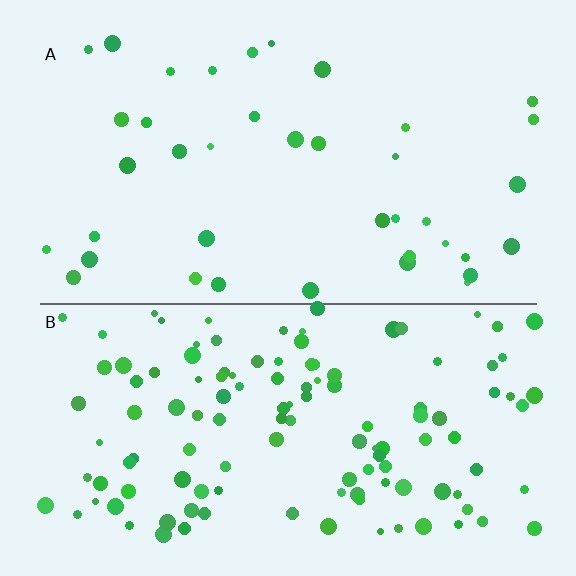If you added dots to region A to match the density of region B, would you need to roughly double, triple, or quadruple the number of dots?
Approximately triple.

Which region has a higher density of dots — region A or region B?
B (the bottom).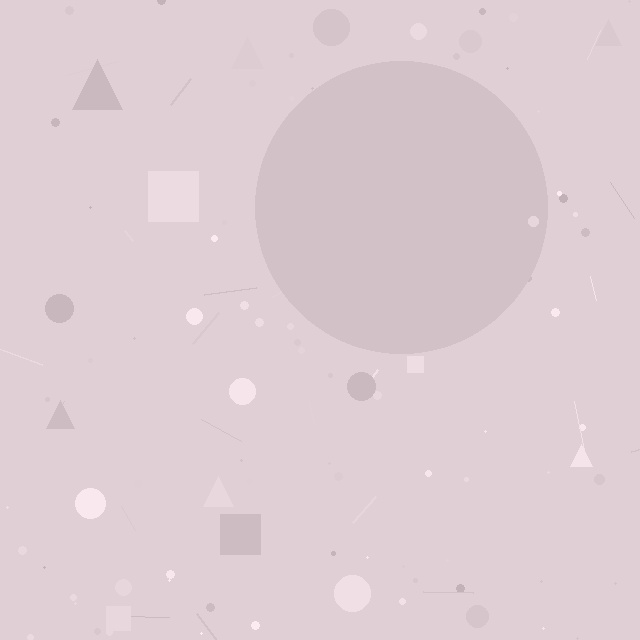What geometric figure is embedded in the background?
A circle is embedded in the background.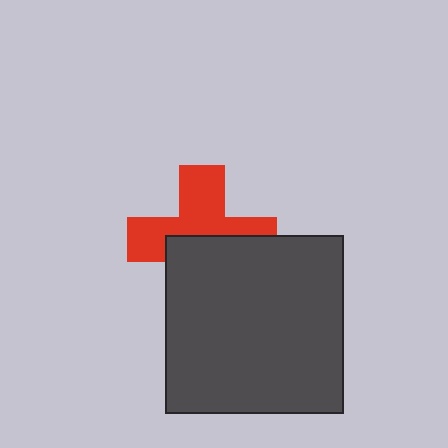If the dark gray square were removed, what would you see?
You would see the complete red cross.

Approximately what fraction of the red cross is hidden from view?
Roughly 47% of the red cross is hidden behind the dark gray square.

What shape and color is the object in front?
The object in front is a dark gray square.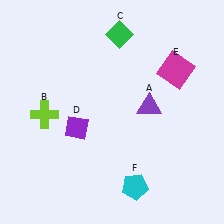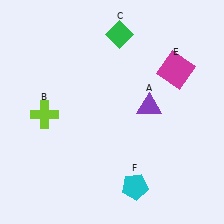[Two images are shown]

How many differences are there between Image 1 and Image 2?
There is 1 difference between the two images.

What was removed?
The purple diamond (D) was removed in Image 2.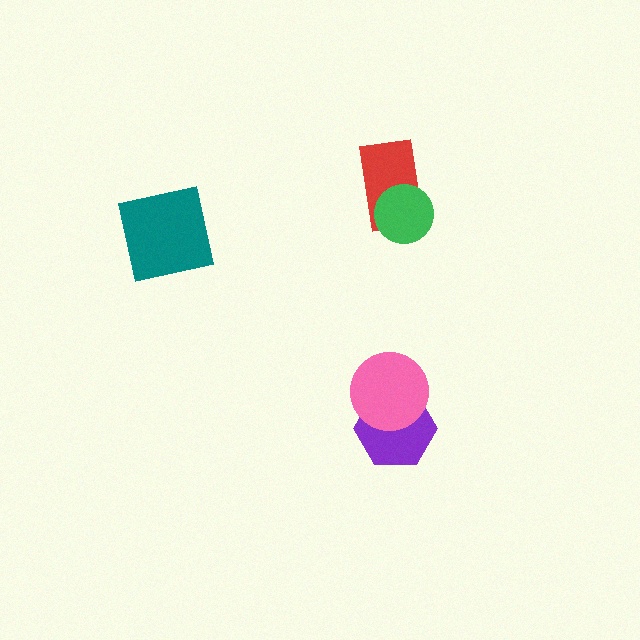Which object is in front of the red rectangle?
The green circle is in front of the red rectangle.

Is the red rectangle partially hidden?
Yes, it is partially covered by another shape.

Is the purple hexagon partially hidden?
Yes, it is partially covered by another shape.